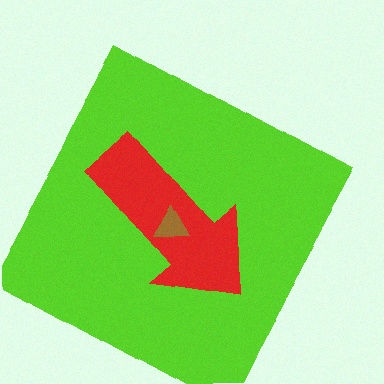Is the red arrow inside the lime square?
Yes.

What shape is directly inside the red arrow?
The brown triangle.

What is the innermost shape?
The brown triangle.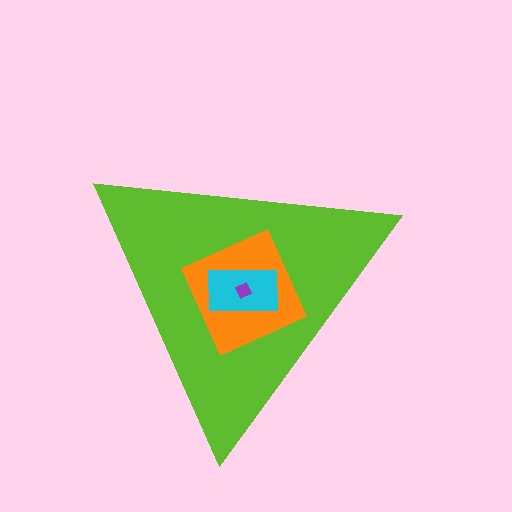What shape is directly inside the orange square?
The cyan rectangle.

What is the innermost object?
The purple diamond.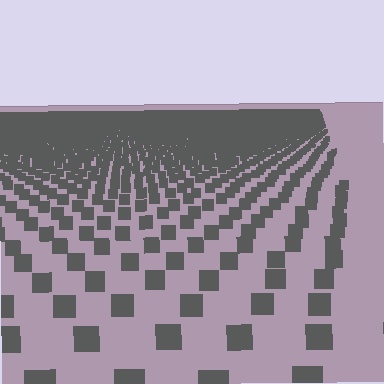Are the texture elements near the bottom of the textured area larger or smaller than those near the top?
Larger. Near the bottom, elements are closer to the viewer and appear at a bigger on-screen size.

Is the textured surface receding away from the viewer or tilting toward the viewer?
The surface is receding away from the viewer. Texture elements get smaller and denser toward the top.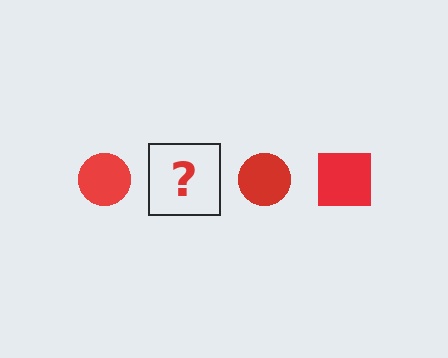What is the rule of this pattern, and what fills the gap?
The rule is that the pattern cycles through circle, square shapes in red. The gap should be filled with a red square.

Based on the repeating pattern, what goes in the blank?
The blank should be a red square.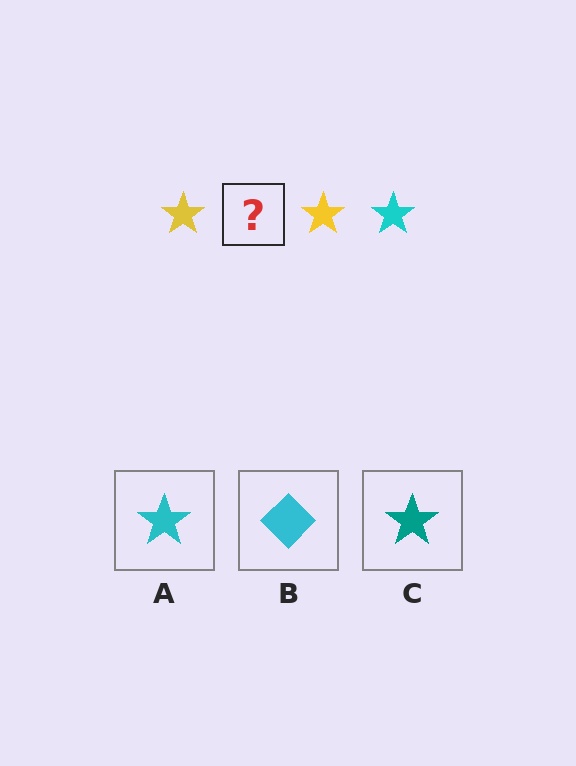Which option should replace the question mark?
Option A.